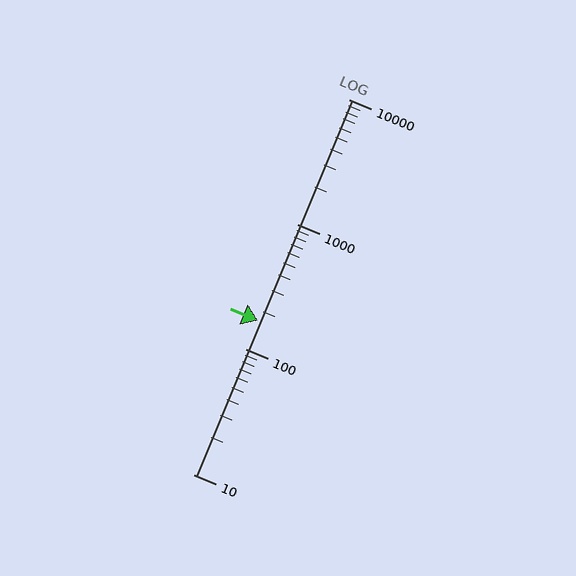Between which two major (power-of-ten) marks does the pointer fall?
The pointer is between 100 and 1000.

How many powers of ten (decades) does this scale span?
The scale spans 3 decades, from 10 to 10000.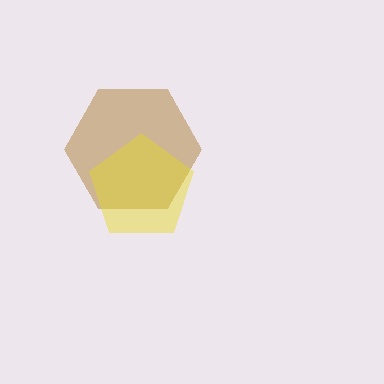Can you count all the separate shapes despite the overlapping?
Yes, there are 2 separate shapes.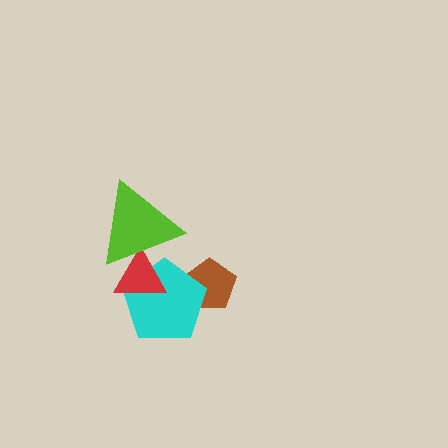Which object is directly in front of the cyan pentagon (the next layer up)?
The red triangle is directly in front of the cyan pentagon.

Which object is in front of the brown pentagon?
The cyan pentagon is in front of the brown pentagon.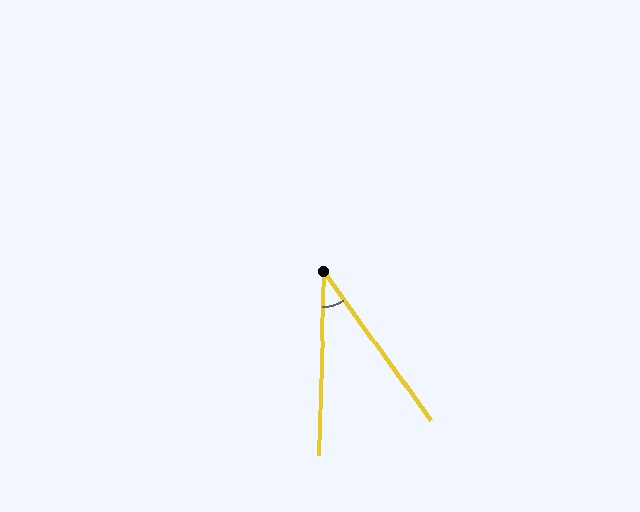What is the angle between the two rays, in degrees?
Approximately 37 degrees.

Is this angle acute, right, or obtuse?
It is acute.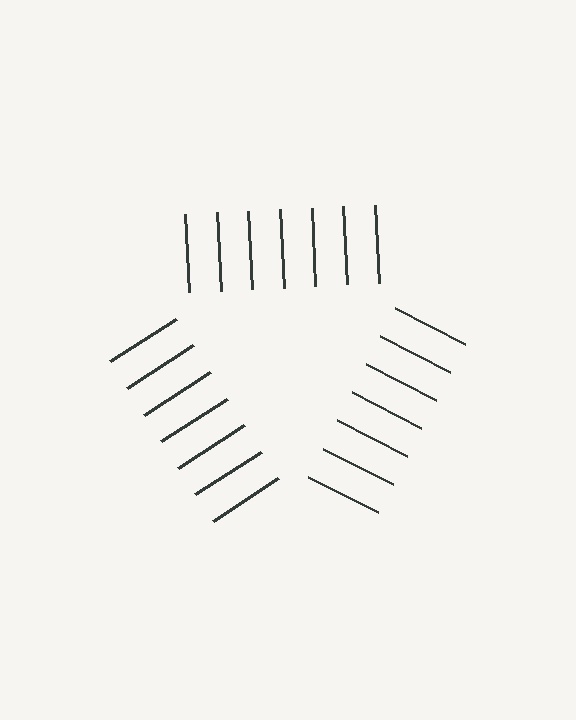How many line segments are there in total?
21 — 7 along each of the 3 edges.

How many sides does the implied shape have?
3 sides — the line-ends trace a triangle.